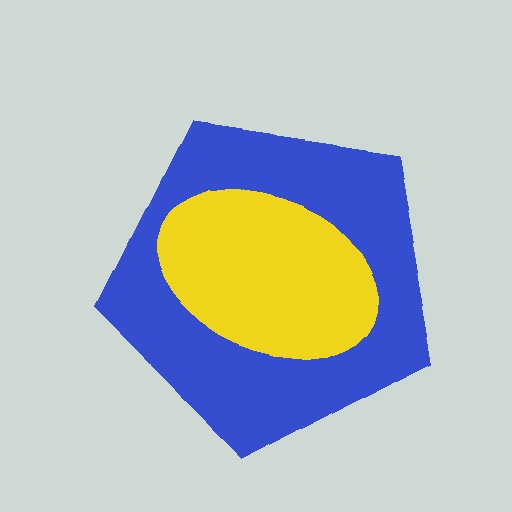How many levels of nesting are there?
2.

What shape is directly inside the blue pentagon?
The yellow ellipse.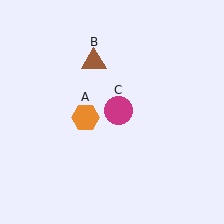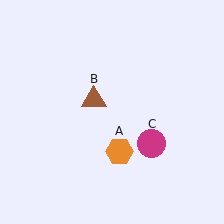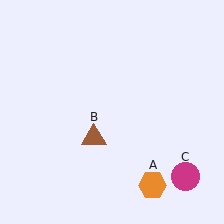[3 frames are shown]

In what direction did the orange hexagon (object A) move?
The orange hexagon (object A) moved down and to the right.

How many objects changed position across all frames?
3 objects changed position: orange hexagon (object A), brown triangle (object B), magenta circle (object C).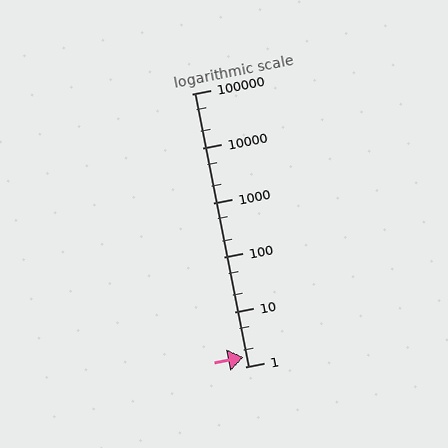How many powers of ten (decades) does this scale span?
The scale spans 5 decades, from 1 to 100000.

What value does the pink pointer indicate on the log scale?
The pointer indicates approximately 1.5.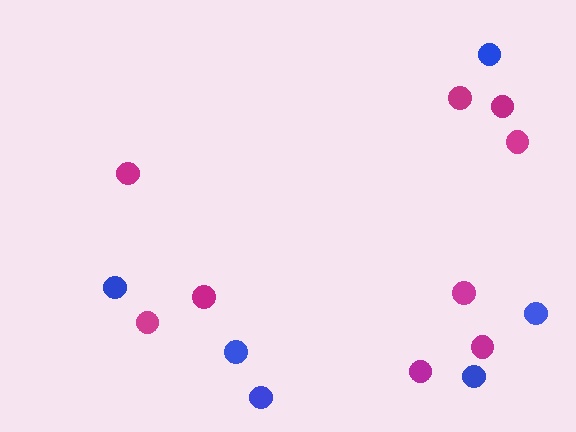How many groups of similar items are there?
There are 2 groups: one group of magenta circles (9) and one group of blue circles (6).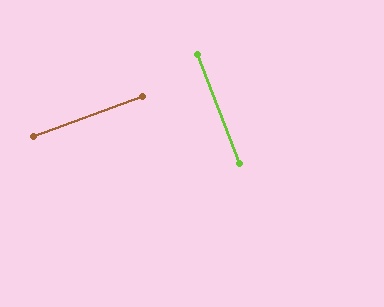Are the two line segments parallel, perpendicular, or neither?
Perpendicular — they meet at approximately 89°.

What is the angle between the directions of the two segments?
Approximately 89 degrees.